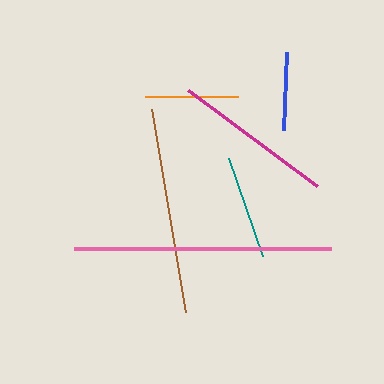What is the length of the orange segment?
The orange segment is approximately 93 pixels long.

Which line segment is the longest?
The pink line is the longest at approximately 256 pixels.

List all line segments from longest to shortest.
From longest to shortest: pink, brown, magenta, teal, orange, blue.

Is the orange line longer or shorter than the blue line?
The orange line is longer than the blue line.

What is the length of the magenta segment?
The magenta segment is approximately 161 pixels long.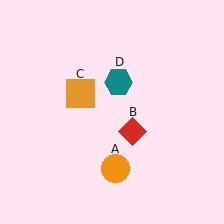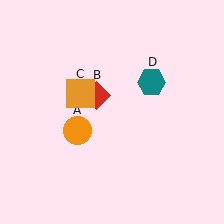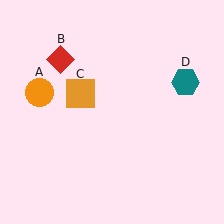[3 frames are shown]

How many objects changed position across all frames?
3 objects changed position: orange circle (object A), red diamond (object B), teal hexagon (object D).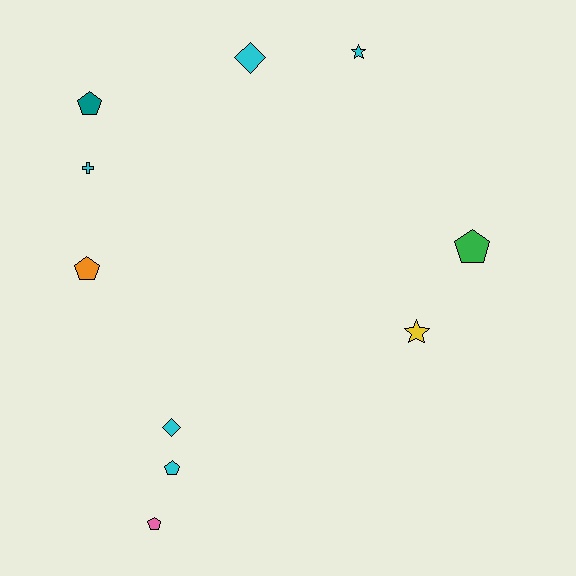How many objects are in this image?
There are 10 objects.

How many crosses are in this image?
There is 1 cross.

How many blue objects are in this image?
There are no blue objects.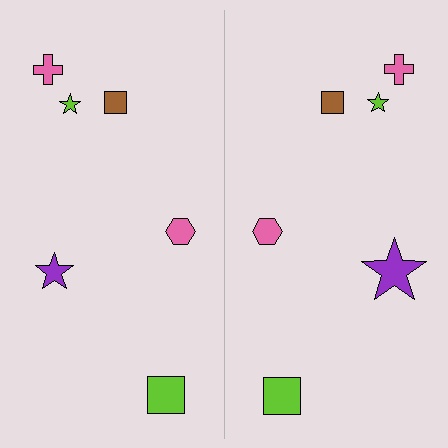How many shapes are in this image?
There are 12 shapes in this image.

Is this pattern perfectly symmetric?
No, the pattern is not perfectly symmetric. The purple star on the right side has a different size than its mirror counterpart.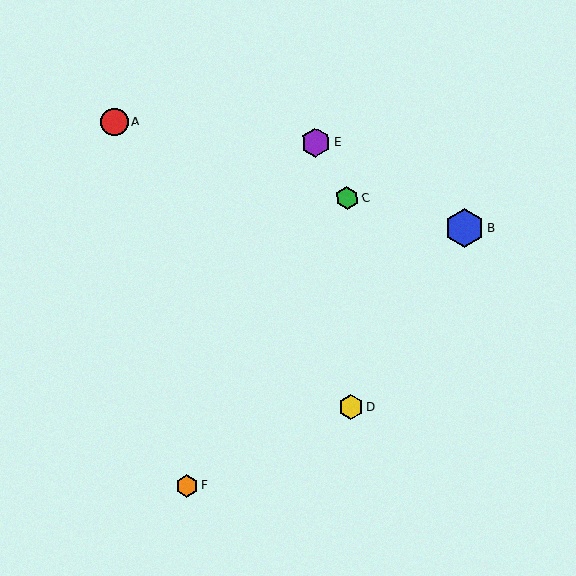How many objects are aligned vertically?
2 objects (C, D) are aligned vertically.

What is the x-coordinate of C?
Object C is at x≈347.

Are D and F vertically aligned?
No, D is at x≈351 and F is at x≈187.